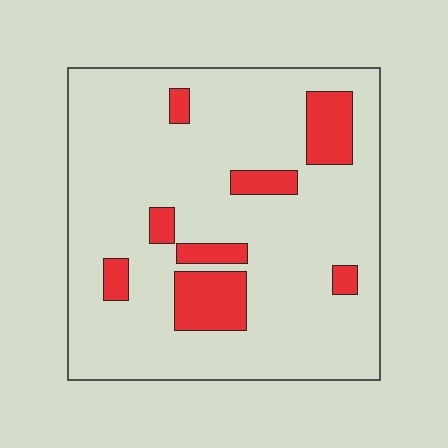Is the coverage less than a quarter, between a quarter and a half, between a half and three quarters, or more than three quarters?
Less than a quarter.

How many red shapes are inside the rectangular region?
8.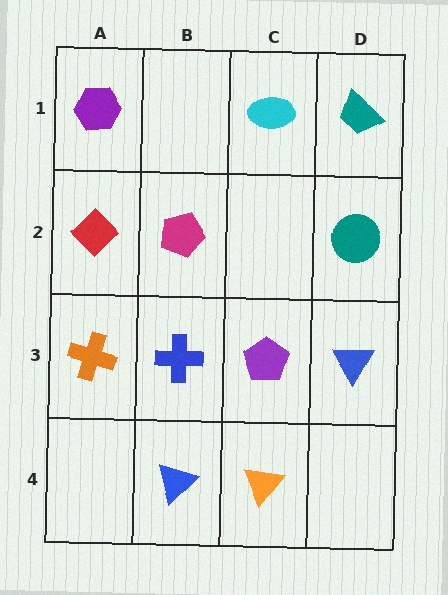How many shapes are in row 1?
3 shapes.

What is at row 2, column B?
A magenta pentagon.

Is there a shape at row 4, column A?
No, that cell is empty.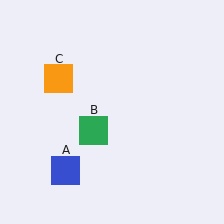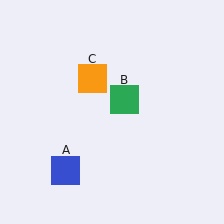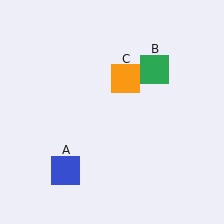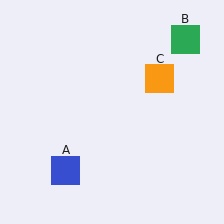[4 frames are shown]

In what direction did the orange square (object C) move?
The orange square (object C) moved right.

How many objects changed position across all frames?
2 objects changed position: green square (object B), orange square (object C).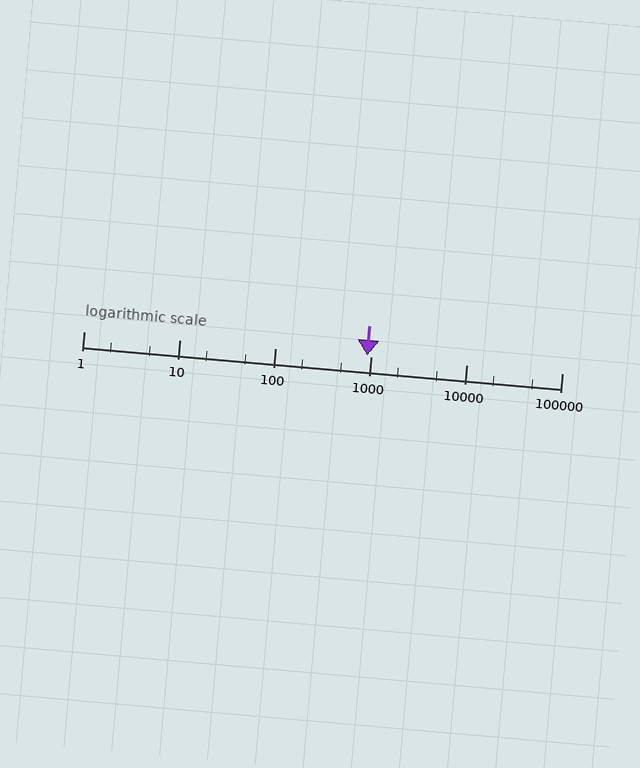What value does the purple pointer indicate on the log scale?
The pointer indicates approximately 920.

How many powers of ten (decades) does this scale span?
The scale spans 5 decades, from 1 to 100000.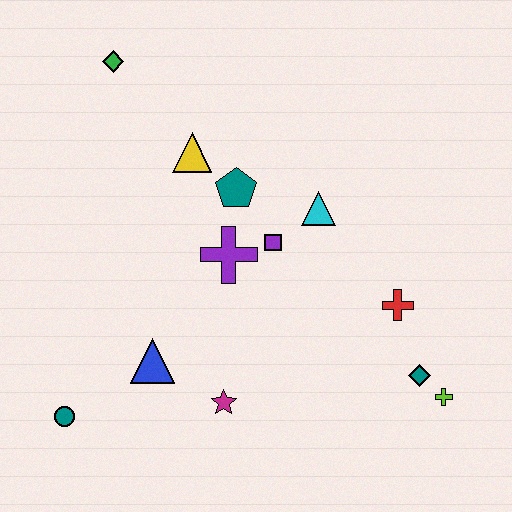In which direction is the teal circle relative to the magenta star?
The teal circle is to the left of the magenta star.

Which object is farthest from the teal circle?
The lime cross is farthest from the teal circle.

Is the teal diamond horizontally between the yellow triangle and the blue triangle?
No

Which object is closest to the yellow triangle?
The teal pentagon is closest to the yellow triangle.